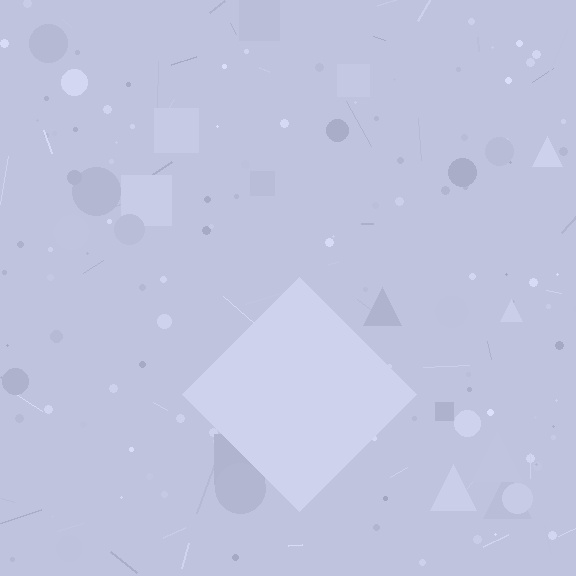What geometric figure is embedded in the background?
A diamond is embedded in the background.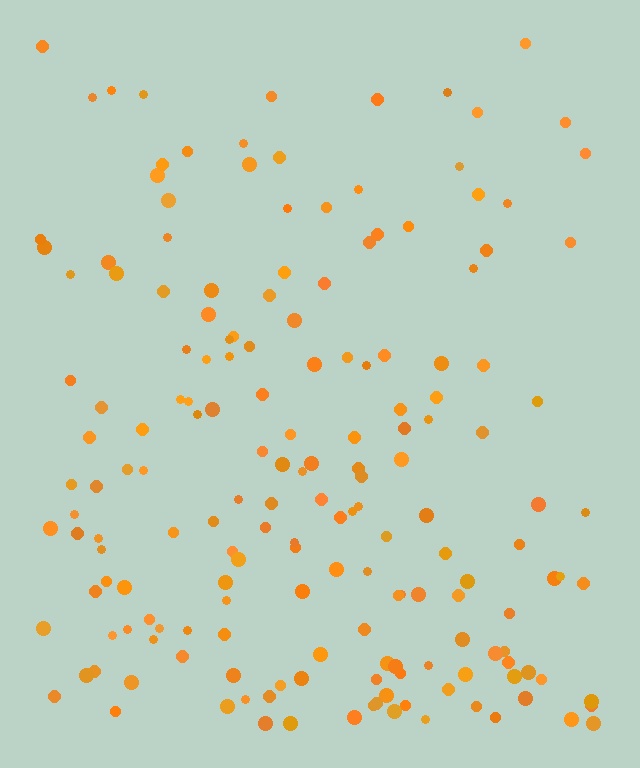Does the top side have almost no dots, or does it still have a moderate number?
Still a moderate number, just noticeably fewer than the bottom.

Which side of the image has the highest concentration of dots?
The bottom.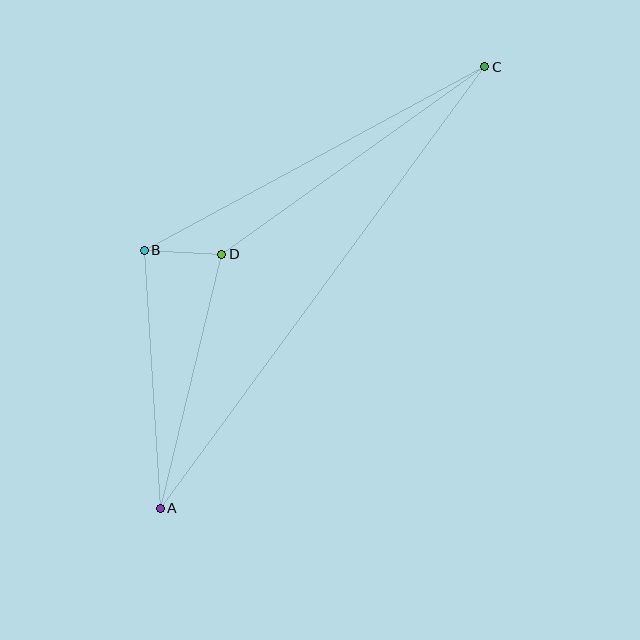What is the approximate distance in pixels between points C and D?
The distance between C and D is approximately 323 pixels.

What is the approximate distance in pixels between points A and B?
The distance between A and B is approximately 259 pixels.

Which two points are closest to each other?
Points B and D are closest to each other.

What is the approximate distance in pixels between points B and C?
The distance between B and C is approximately 387 pixels.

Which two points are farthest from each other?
Points A and C are farthest from each other.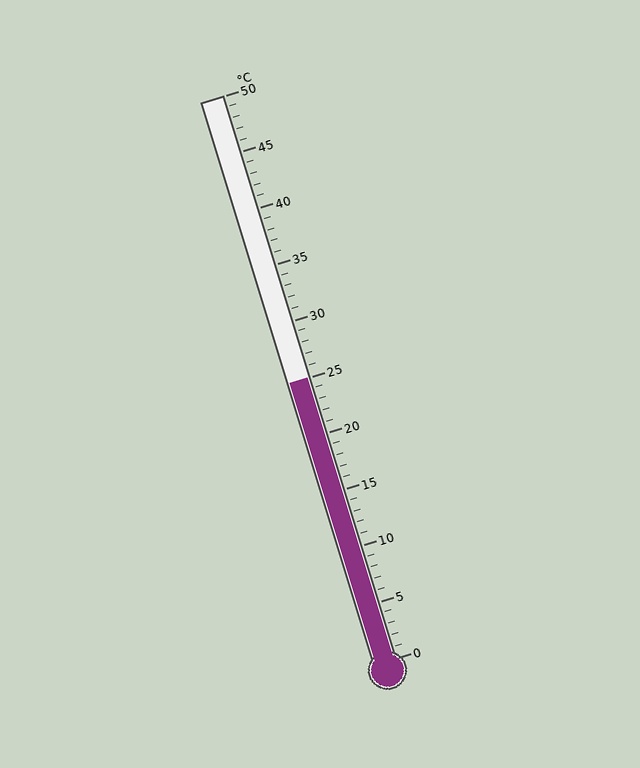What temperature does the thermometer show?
The thermometer shows approximately 25°C.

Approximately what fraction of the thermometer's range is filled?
The thermometer is filled to approximately 50% of its range.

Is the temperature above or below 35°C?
The temperature is below 35°C.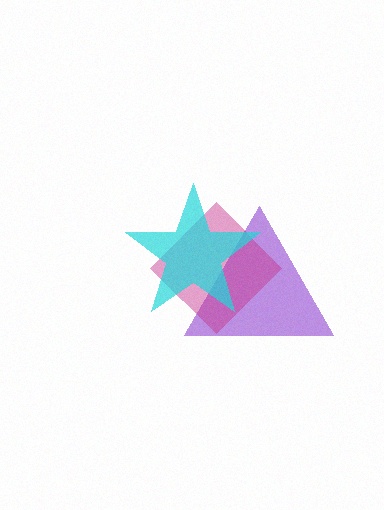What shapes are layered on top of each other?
The layered shapes are: a purple triangle, a magenta diamond, a cyan star.